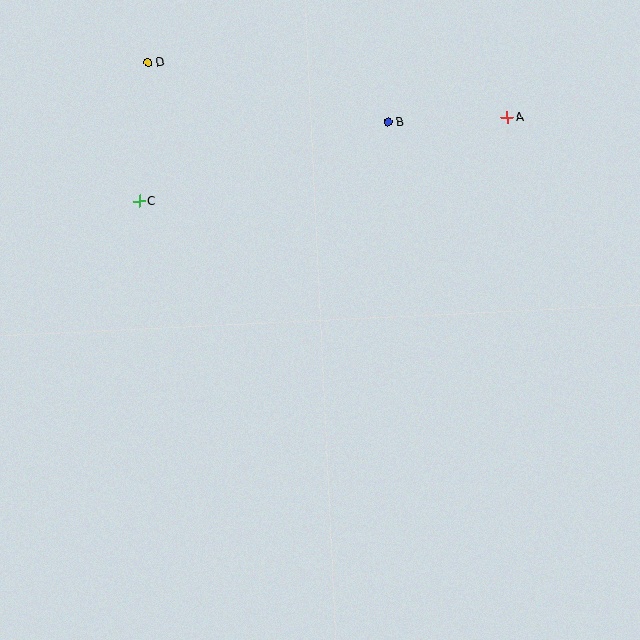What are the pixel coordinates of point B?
Point B is at (388, 122).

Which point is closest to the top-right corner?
Point A is closest to the top-right corner.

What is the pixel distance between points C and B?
The distance between C and B is 261 pixels.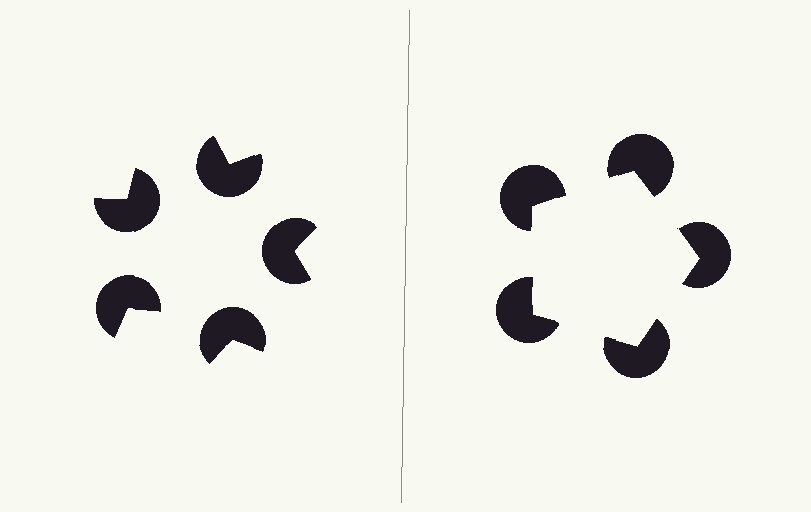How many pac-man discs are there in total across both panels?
10 — 5 on each side.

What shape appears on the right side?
An illusory pentagon.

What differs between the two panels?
The pac-man discs are positioned identically on both sides; only the wedge orientations differ. On the right they align to a pentagon; on the left they are misaligned.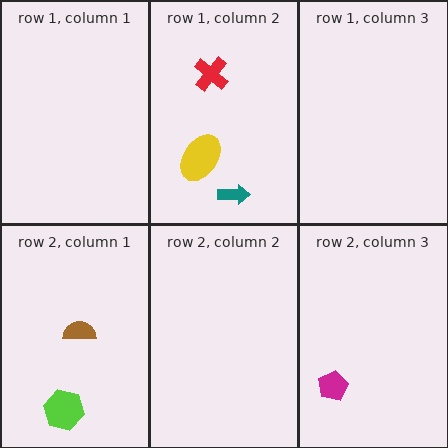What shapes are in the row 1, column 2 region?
The red cross, the teal arrow, the yellow ellipse.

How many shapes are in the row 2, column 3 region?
1.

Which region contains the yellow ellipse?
The row 1, column 2 region.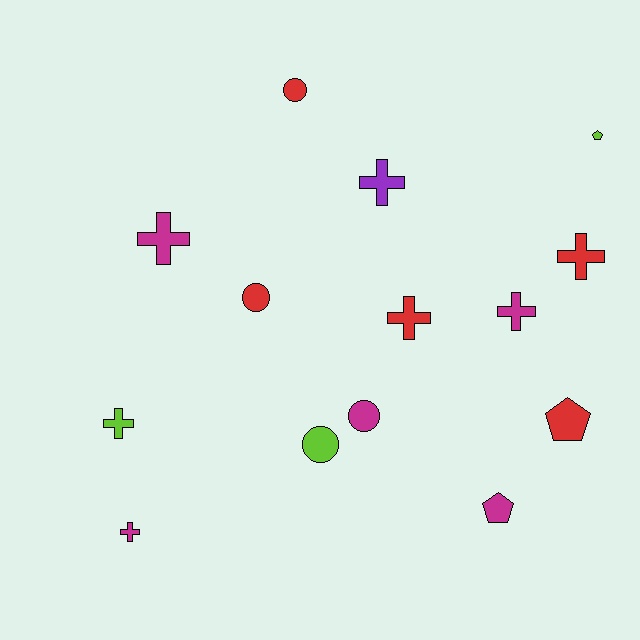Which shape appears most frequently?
Cross, with 7 objects.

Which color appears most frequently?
Magenta, with 5 objects.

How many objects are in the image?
There are 14 objects.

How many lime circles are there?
There is 1 lime circle.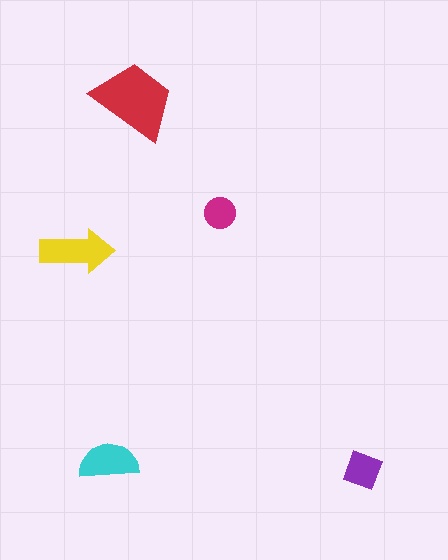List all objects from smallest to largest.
The magenta circle, the purple square, the cyan semicircle, the yellow arrow, the red trapezoid.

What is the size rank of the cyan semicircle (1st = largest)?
3rd.